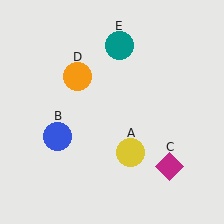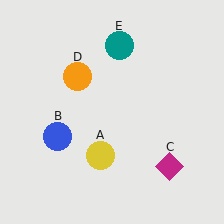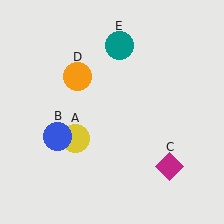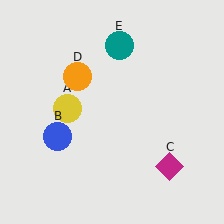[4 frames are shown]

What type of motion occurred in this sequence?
The yellow circle (object A) rotated clockwise around the center of the scene.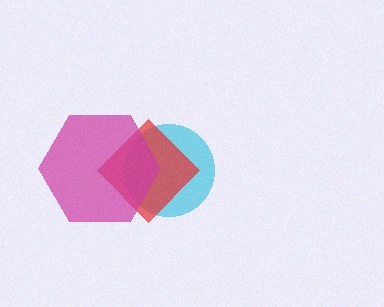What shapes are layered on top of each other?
The layered shapes are: a cyan circle, a red diamond, a magenta hexagon.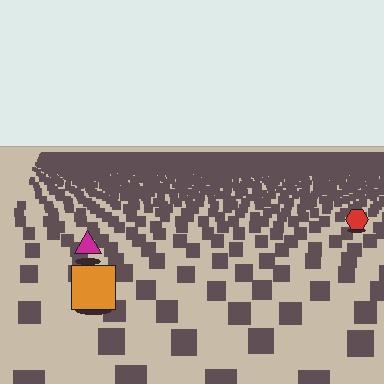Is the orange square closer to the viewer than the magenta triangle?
Yes. The orange square is closer — you can tell from the texture gradient: the ground texture is coarser near it.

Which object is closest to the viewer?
The orange square is closest. The texture marks near it are larger and more spread out.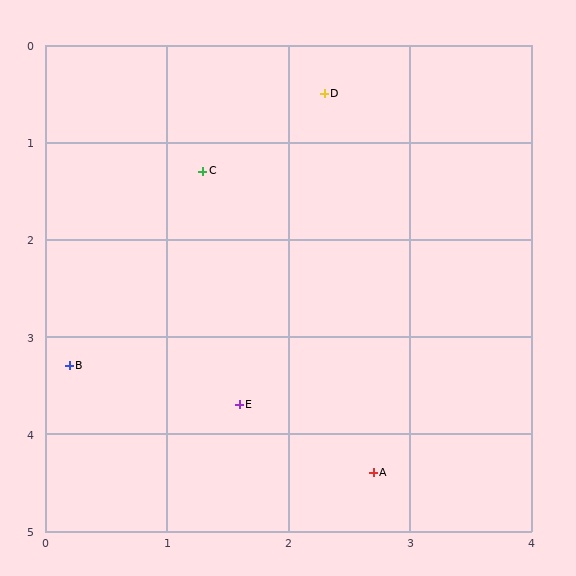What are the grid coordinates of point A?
Point A is at approximately (2.7, 4.4).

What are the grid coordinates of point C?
Point C is at approximately (1.3, 1.3).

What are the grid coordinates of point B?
Point B is at approximately (0.2, 3.3).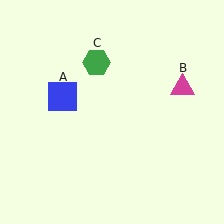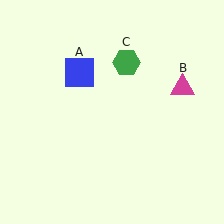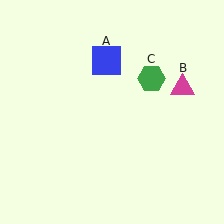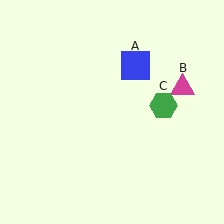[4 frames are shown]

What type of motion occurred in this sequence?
The blue square (object A), green hexagon (object C) rotated clockwise around the center of the scene.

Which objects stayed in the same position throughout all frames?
Magenta triangle (object B) remained stationary.